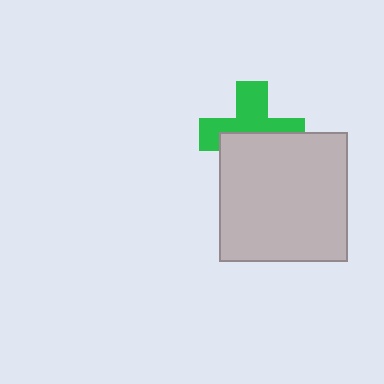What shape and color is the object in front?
The object in front is a light gray square.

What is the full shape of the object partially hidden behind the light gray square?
The partially hidden object is a green cross.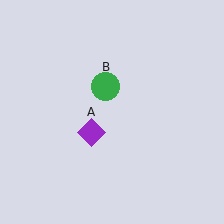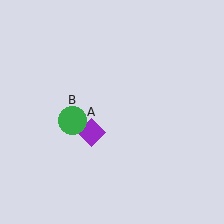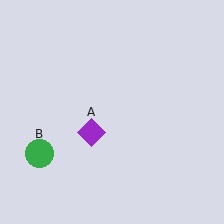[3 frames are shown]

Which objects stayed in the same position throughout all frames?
Purple diamond (object A) remained stationary.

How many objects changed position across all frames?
1 object changed position: green circle (object B).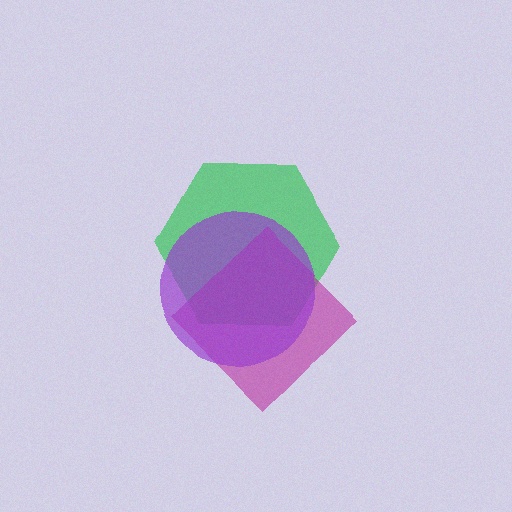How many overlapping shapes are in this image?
There are 3 overlapping shapes in the image.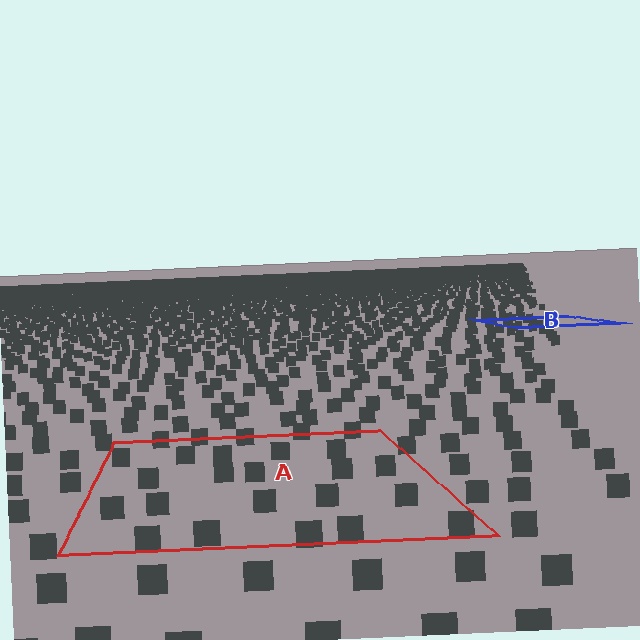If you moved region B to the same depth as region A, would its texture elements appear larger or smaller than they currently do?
They would appear larger. At a closer depth, the same texture elements are projected at a bigger on-screen size.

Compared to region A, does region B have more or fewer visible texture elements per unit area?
Region B has more texture elements per unit area — they are packed more densely because it is farther away.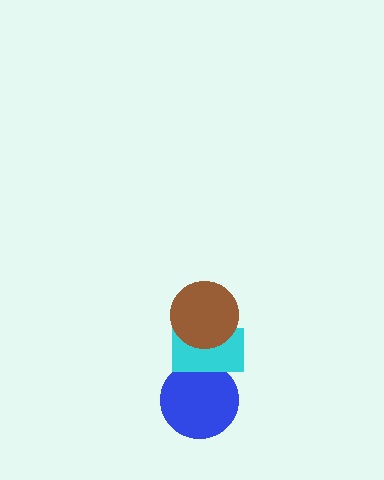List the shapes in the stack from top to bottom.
From top to bottom: the brown circle, the cyan rectangle, the blue circle.